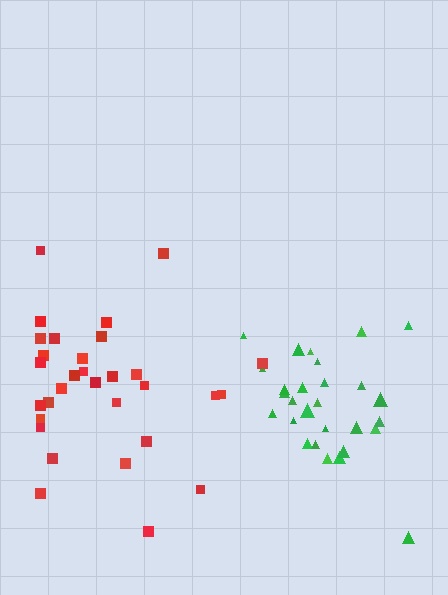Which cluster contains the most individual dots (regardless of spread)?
Red (31).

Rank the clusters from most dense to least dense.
green, red.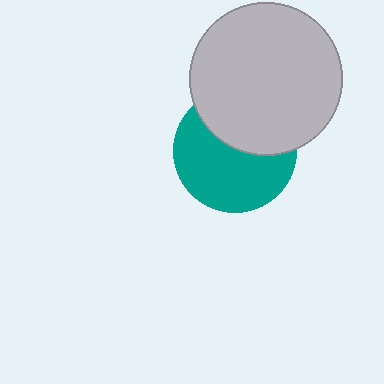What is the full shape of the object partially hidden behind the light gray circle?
The partially hidden object is a teal circle.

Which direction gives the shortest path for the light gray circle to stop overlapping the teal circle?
Moving up gives the shortest separation.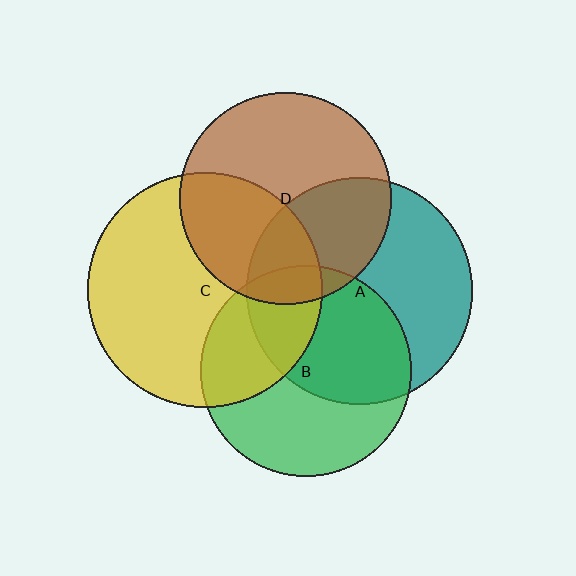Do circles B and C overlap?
Yes.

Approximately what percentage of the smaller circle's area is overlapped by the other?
Approximately 35%.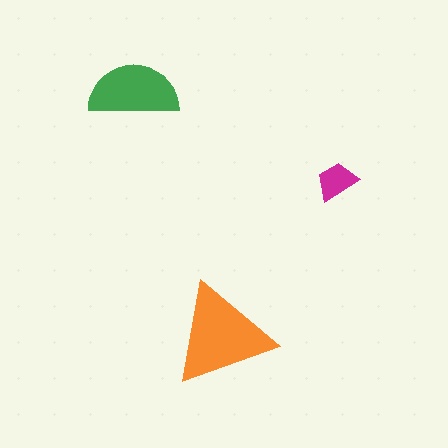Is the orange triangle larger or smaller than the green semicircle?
Larger.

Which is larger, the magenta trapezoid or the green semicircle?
The green semicircle.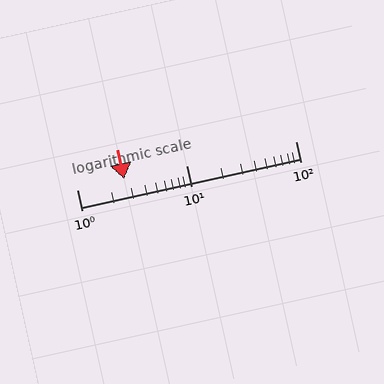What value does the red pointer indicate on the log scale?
The pointer indicates approximately 2.7.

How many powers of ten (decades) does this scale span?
The scale spans 2 decades, from 1 to 100.